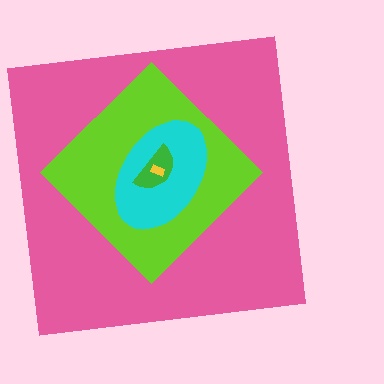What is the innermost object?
The yellow rectangle.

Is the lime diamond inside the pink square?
Yes.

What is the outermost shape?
The pink square.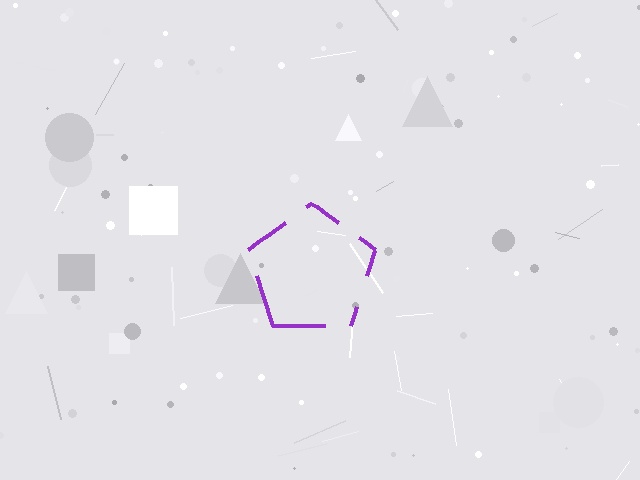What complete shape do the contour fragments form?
The contour fragments form a pentagon.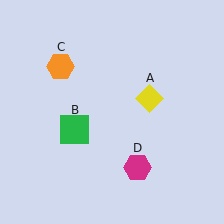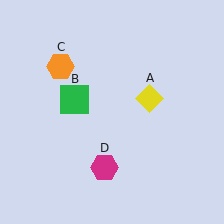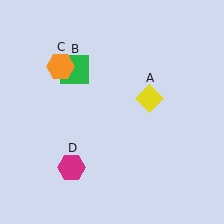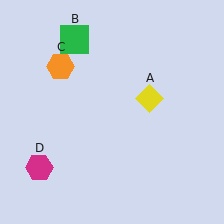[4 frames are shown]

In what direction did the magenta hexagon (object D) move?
The magenta hexagon (object D) moved left.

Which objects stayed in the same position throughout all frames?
Yellow diamond (object A) and orange hexagon (object C) remained stationary.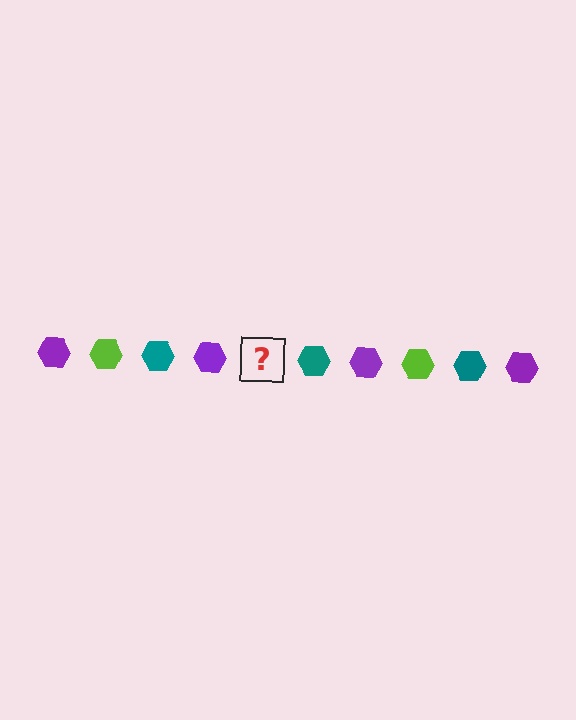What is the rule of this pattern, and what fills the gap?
The rule is that the pattern cycles through purple, lime, teal hexagons. The gap should be filled with a lime hexagon.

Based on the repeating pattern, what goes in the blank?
The blank should be a lime hexagon.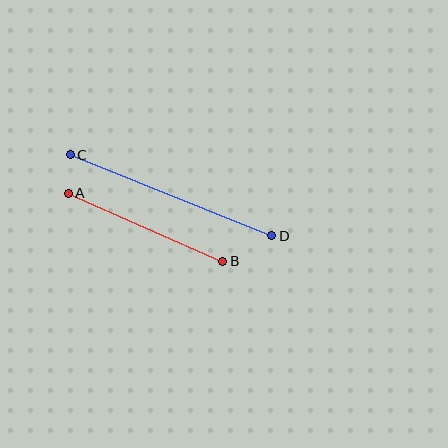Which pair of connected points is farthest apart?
Points C and D are farthest apart.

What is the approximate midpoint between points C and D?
The midpoint is at approximately (171, 195) pixels.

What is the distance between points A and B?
The distance is approximately 169 pixels.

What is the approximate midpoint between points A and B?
The midpoint is at approximately (145, 227) pixels.